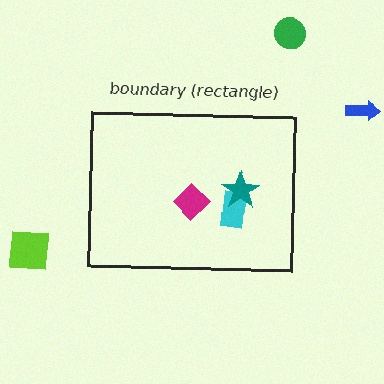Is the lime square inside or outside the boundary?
Outside.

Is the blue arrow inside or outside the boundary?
Outside.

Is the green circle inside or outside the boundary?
Outside.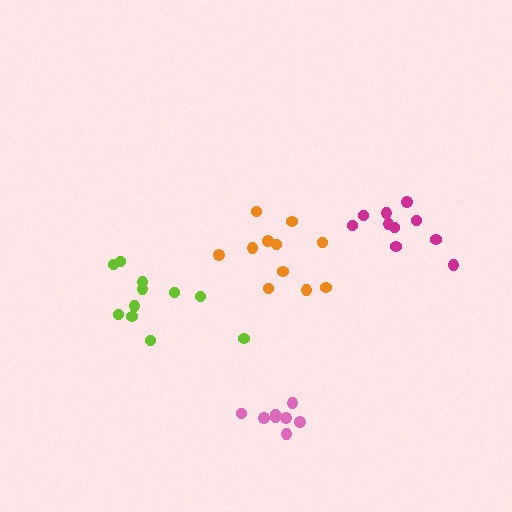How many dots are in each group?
Group 1: 11 dots, Group 2: 10 dots, Group 3: 11 dots, Group 4: 8 dots (40 total).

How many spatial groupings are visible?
There are 4 spatial groupings.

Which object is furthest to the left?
The lime cluster is leftmost.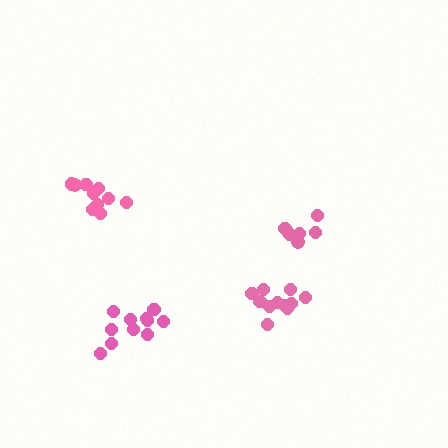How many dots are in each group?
Group 1: 10 dots, Group 2: 11 dots, Group 3: 11 dots, Group 4: 6 dots (38 total).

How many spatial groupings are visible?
There are 4 spatial groupings.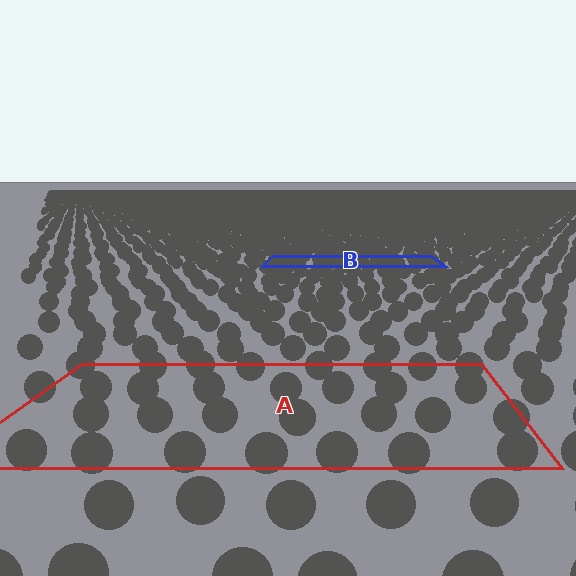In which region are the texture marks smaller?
The texture marks are smaller in region B, because it is farther away.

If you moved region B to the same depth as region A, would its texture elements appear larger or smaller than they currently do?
They would appear larger. At a closer depth, the same texture elements are projected at a bigger on-screen size.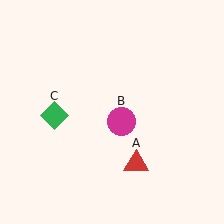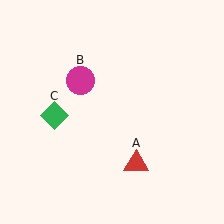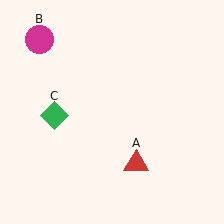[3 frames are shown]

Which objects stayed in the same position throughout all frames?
Red triangle (object A) and green diamond (object C) remained stationary.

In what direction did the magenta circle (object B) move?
The magenta circle (object B) moved up and to the left.